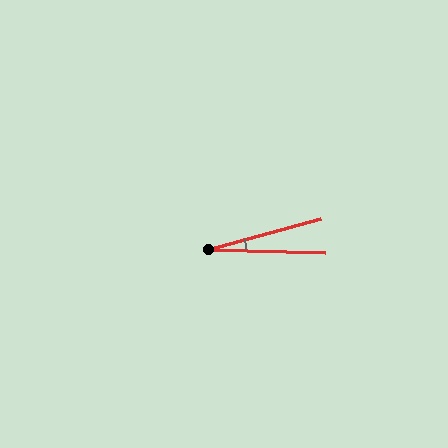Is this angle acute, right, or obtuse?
It is acute.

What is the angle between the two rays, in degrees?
Approximately 17 degrees.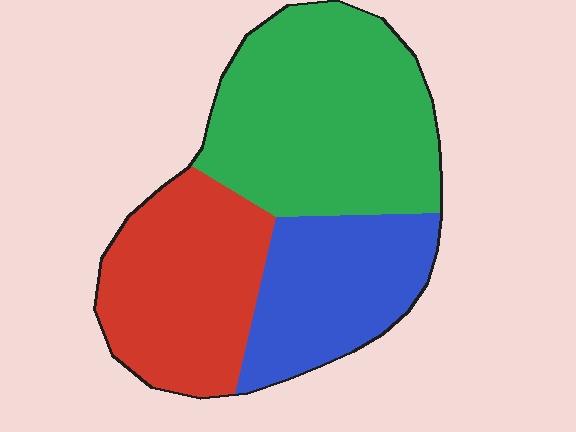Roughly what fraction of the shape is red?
Red takes up about one third (1/3) of the shape.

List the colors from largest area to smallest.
From largest to smallest: green, red, blue.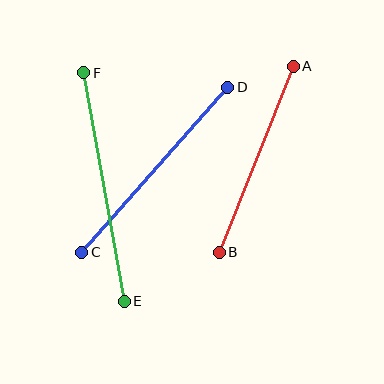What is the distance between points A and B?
The distance is approximately 200 pixels.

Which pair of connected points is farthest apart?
Points E and F are farthest apart.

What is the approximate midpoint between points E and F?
The midpoint is at approximately (104, 187) pixels.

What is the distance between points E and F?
The distance is approximately 232 pixels.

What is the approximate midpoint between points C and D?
The midpoint is at approximately (155, 170) pixels.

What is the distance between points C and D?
The distance is approximately 220 pixels.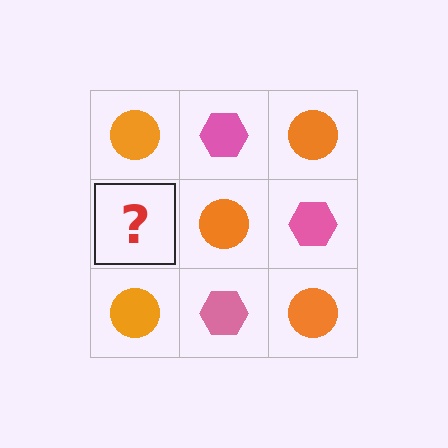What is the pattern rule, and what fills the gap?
The rule is that it alternates orange circle and pink hexagon in a checkerboard pattern. The gap should be filled with a pink hexagon.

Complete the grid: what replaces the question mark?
The question mark should be replaced with a pink hexagon.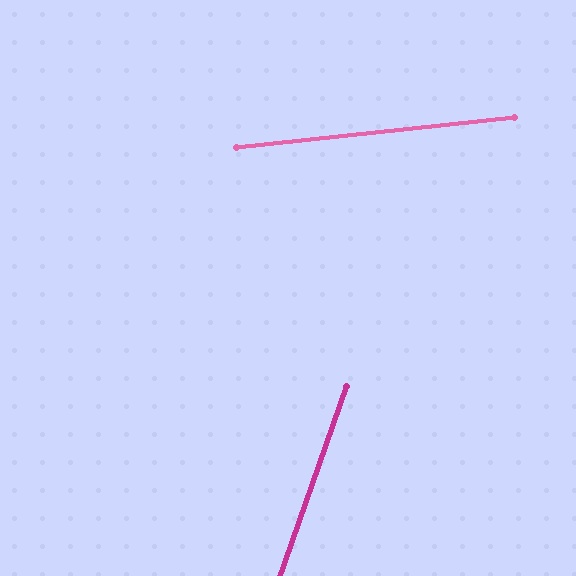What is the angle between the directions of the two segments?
Approximately 65 degrees.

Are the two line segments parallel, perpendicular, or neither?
Neither parallel nor perpendicular — they differ by about 65°.